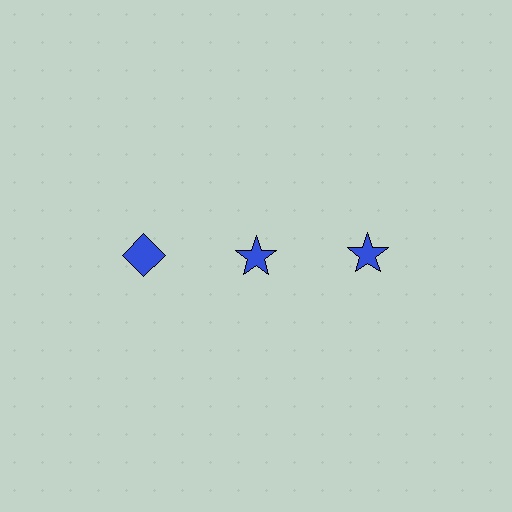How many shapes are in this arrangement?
There are 3 shapes arranged in a grid pattern.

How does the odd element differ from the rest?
It has a different shape: diamond instead of star.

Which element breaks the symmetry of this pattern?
The blue diamond in the top row, leftmost column breaks the symmetry. All other shapes are blue stars.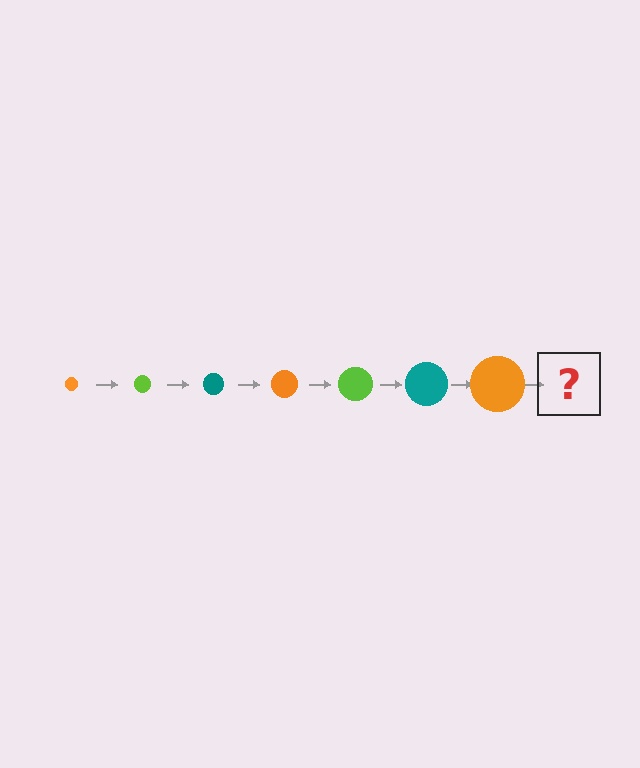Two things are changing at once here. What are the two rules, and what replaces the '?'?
The two rules are that the circle grows larger each step and the color cycles through orange, lime, and teal. The '?' should be a lime circle, larger than the previous one.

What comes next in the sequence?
The next element should be a lime circle, larger than the previous one.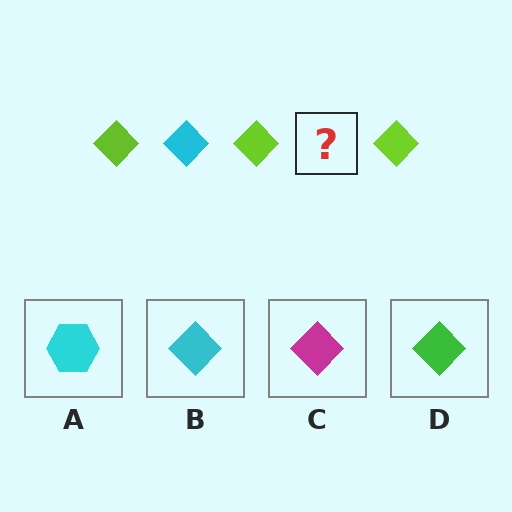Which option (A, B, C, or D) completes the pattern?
B.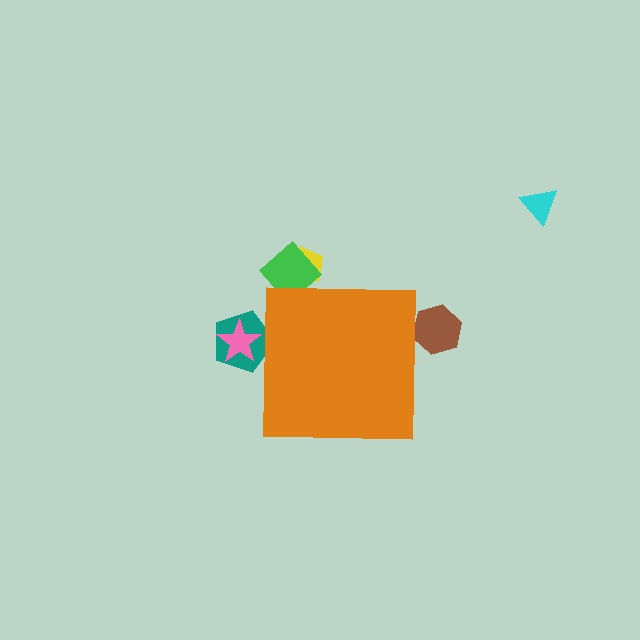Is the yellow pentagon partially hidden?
Yes, the yellow pentagon is partially hidden behind the orange square.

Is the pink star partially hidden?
Yes, the pink star is partially hidden behind the orange square.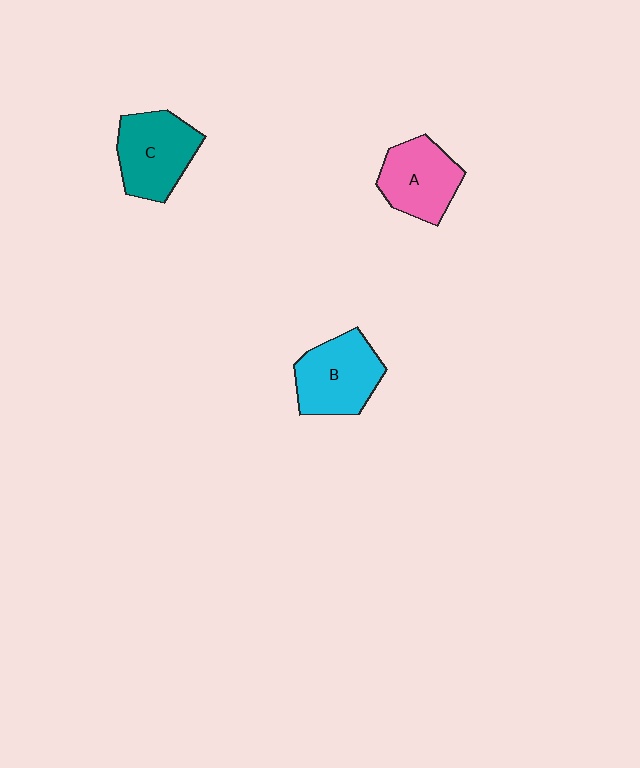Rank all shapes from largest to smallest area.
From largest to smallest: B (cyan), C (teal), A (pink).